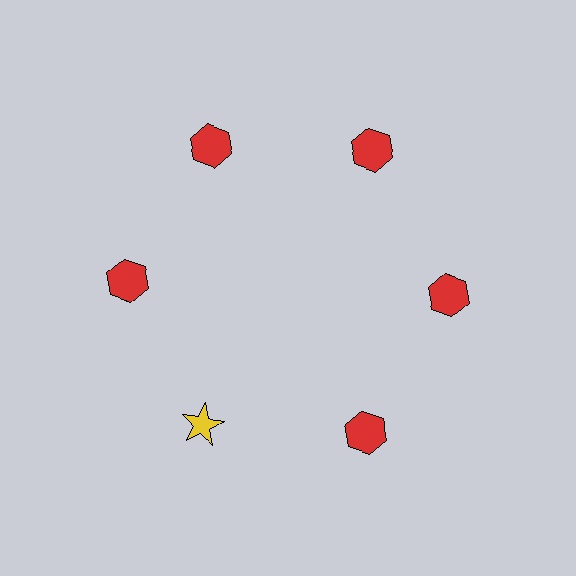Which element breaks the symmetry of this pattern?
The yellow star at roughly the 7 o'clock position breaks the symmetry. All other shapes are red hexagons.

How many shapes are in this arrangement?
There are 6 shapes arranged in a ring pattern.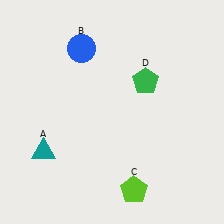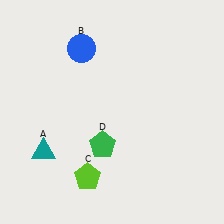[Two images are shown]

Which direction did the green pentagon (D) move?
The green pentagon (D) moved down.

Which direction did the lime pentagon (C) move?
The lime pentagon (C) moved left.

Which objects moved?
The objects that moved are: the lime pentagon (C), the green pentagon (D).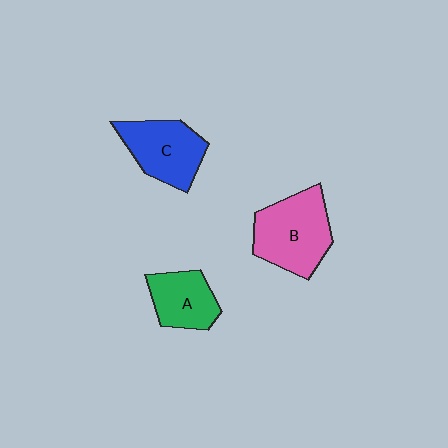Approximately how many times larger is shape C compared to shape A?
Approximately 1.3 times.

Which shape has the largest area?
Shape B (pink).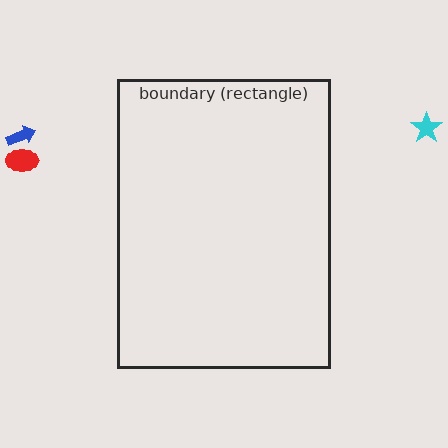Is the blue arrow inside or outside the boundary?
Outside.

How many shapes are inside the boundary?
0 inside, 3 outside.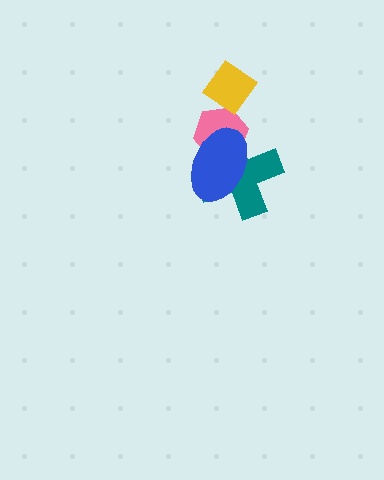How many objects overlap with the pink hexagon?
3 objects overlap with the pink hexagon.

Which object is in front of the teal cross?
The blue ellipse is in front of the teal cross.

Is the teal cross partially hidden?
Yes, it is partially covered by another shape.